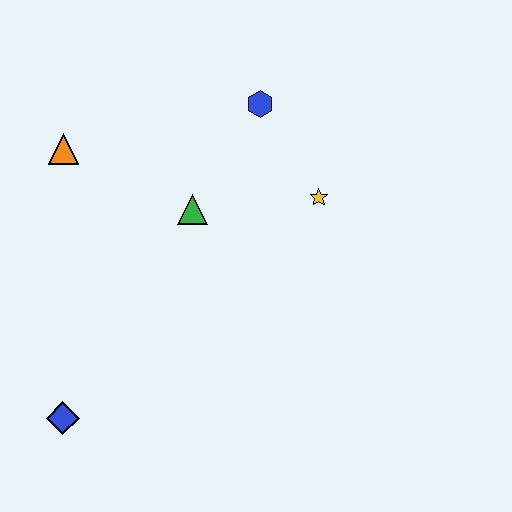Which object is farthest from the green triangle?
The blue diamond is farthest from the green triangle.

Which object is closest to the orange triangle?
The green triangle is closest to the orange triangle.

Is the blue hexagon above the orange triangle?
Yes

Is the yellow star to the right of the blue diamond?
Yes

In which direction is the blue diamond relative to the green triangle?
The blue diamond is below the green triangle.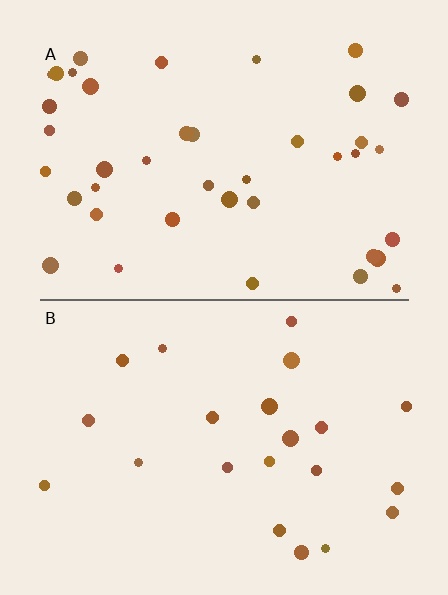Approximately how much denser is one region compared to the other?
Approximately 1.9× — region A over region B.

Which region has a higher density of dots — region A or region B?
A (the top).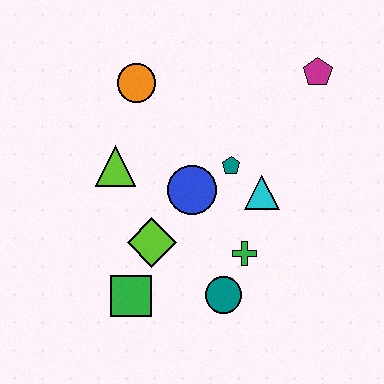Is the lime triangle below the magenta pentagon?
Yes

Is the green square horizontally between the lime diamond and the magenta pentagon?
No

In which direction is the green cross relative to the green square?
The green cross is to the right of the green square.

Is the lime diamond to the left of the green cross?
Yes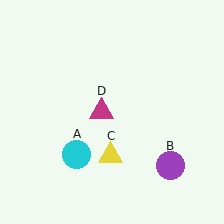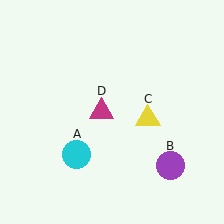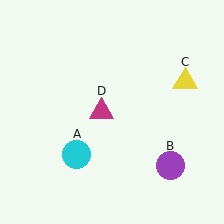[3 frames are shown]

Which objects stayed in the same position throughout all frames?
Cyan circle (object A) and purple circle (object B) and magenta triangle (object D) remained stationary.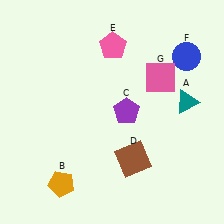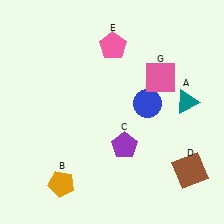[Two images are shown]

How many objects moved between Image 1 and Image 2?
3 objects moved between the two images.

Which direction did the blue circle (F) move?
The blue circle (F) moved down.